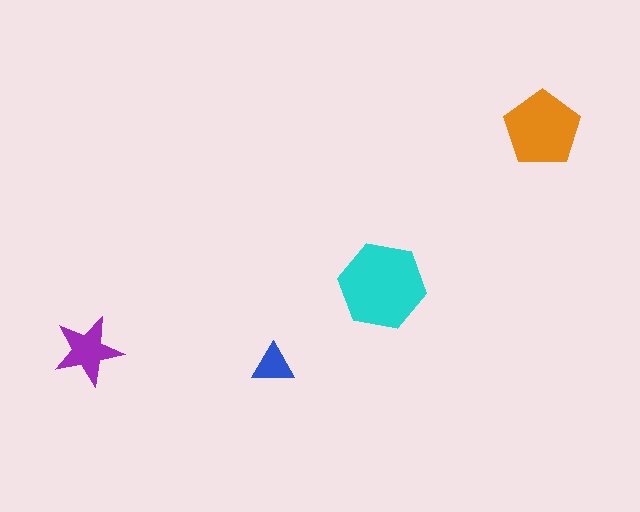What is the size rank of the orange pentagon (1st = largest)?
2nd.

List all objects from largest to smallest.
The cyan hexagon, the orange pentagon, the purple star, the blue triangle.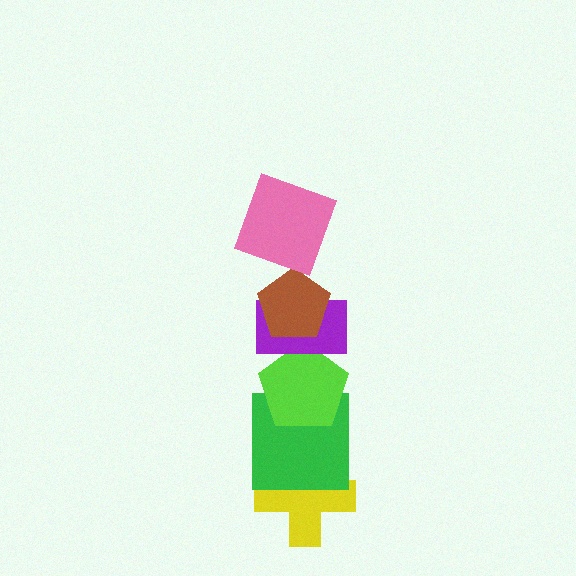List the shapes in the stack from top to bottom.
From top to bottom: the pink square, the brown pentagon, the purple rectangle, the lime pentagon, the green square, the yellow cross.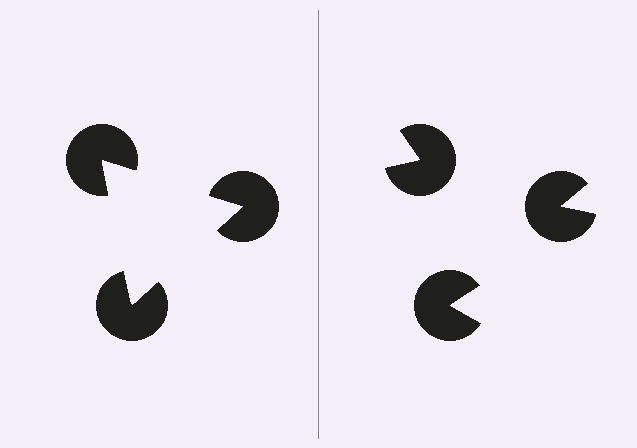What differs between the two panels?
The pac-man discs are positioned identically on both sides; only the wedge orientations differ. On the left they align to a triangle; on the right they are misaligned.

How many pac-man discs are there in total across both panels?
6 — 3 on each side.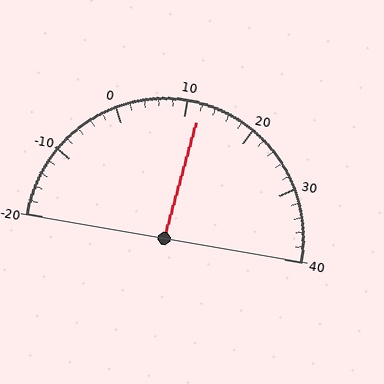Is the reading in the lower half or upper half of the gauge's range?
The reading is in the upper half of the range (-20 to 40).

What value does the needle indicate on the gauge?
The needle indicates approximately 12.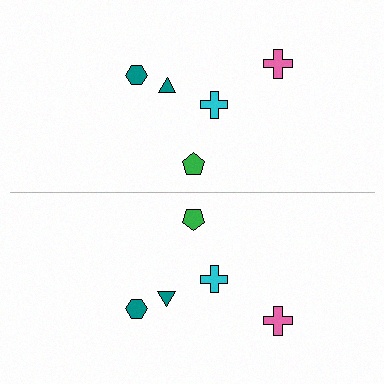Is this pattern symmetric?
Yes, this pattern has bilateral (reflection) symmetry.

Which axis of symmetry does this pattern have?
The pattern has a horizontal axis of symmetry running through the center of the image.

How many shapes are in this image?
There are 10 shapes in this image.